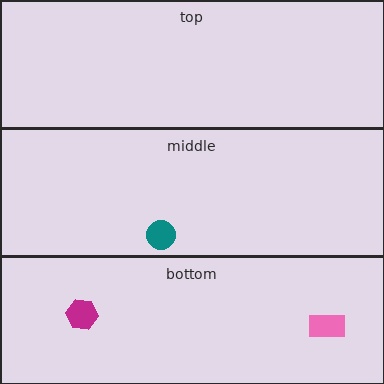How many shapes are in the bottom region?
2.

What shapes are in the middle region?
The teal circle.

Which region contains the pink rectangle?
The bottom region.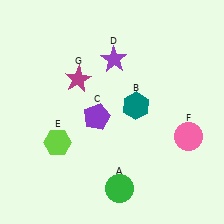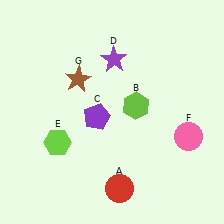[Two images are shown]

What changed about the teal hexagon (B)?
In Image 1, B is teal. In Image 2, it changed to lime.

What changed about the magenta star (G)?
In Image 1, G is magenta. In Image 2, it changed to brown.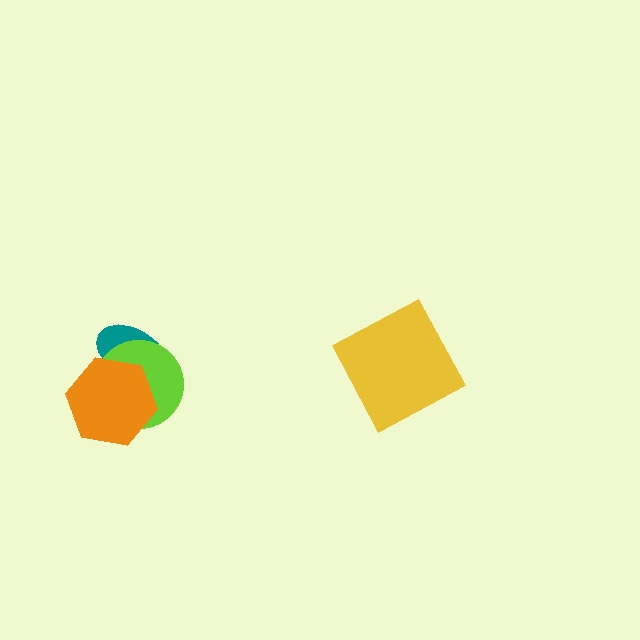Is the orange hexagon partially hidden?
No, no other shape covers it.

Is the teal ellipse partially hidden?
Yes, it is partially covered by another shape.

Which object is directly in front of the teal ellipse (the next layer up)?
The lime circle is directly in front of the teal ellipse.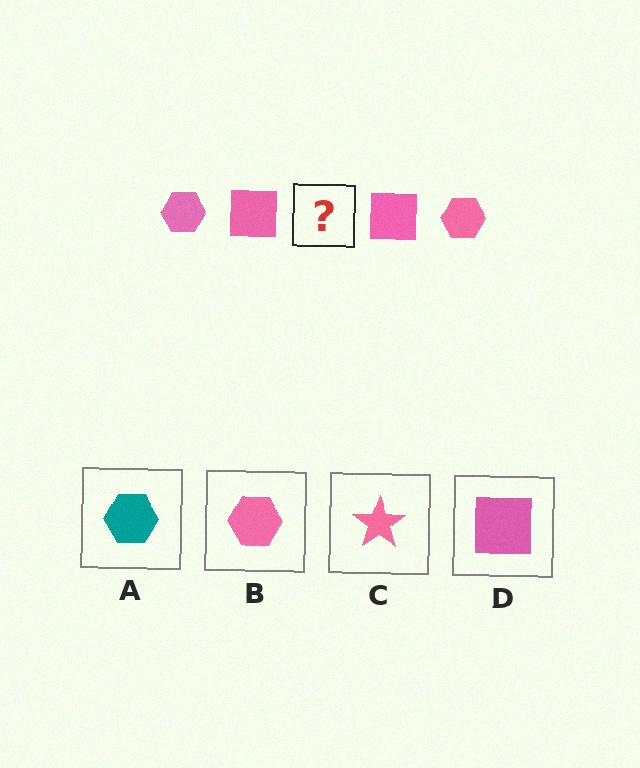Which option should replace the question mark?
Option B.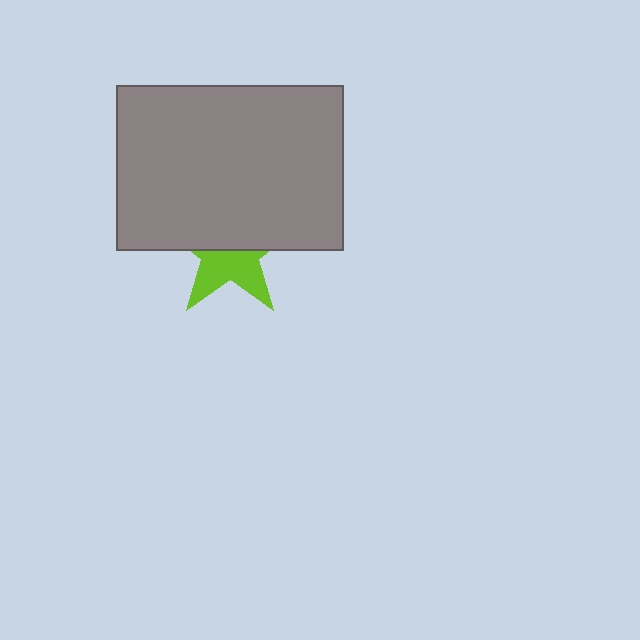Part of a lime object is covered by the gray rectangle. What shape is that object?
It is a star.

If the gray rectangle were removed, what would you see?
You would see the complete lime star.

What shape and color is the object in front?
The object in front is a gray rectangle.